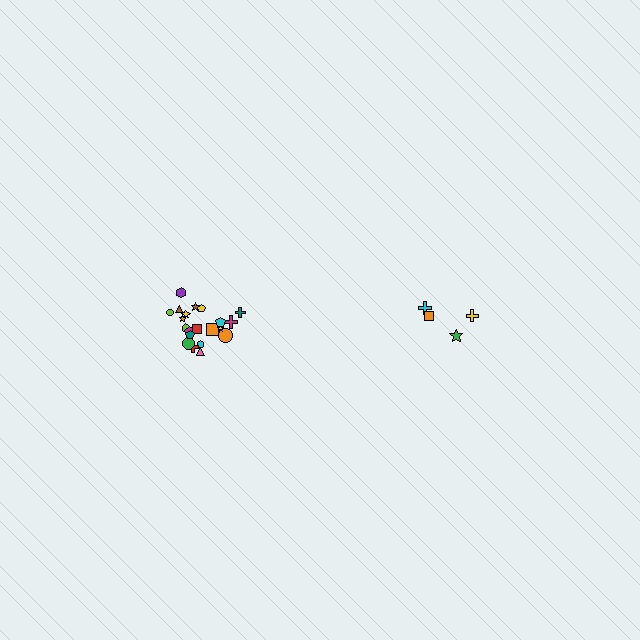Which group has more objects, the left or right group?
The left group.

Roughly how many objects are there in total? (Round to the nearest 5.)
Roughly 25 objects in total.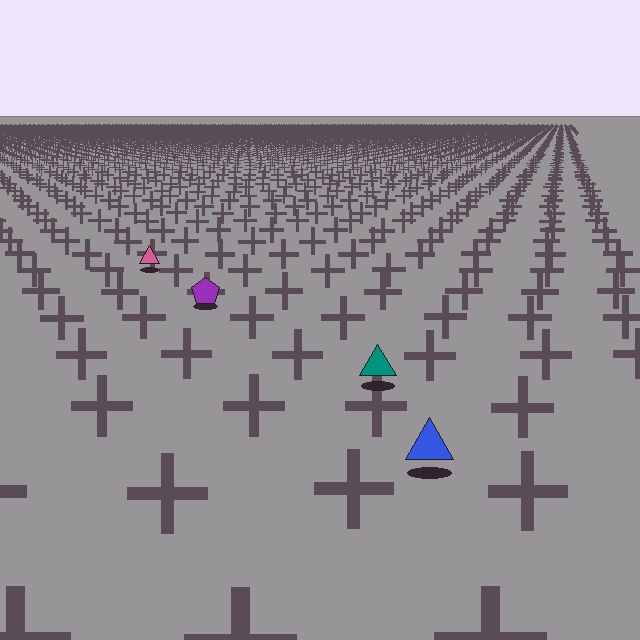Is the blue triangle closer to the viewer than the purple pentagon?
Yes. The blue triangle is closer — you can tell from the texture gradient: the ground texture is coarser near it.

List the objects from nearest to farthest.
From nearest to farthest: the blue triangle, the teal triangle, the purple pentagon, the pink triangle.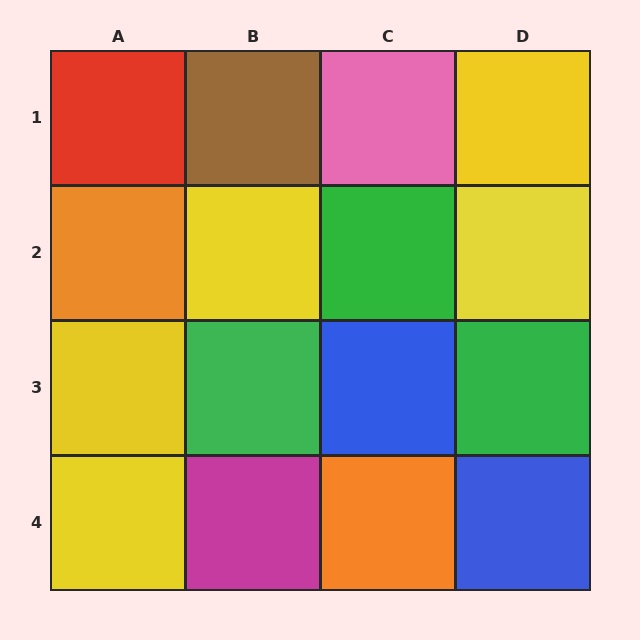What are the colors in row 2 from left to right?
Orange, yellow, green, yellow.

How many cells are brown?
1 cell is brown.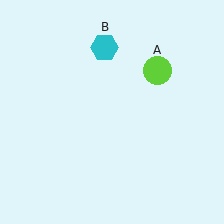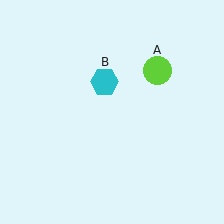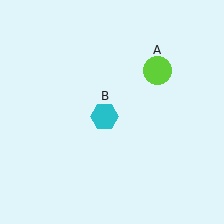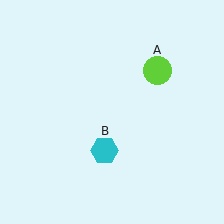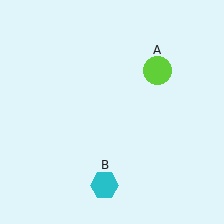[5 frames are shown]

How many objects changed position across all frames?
1 object changed position: cyan hexagon (object B).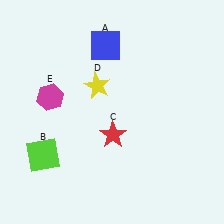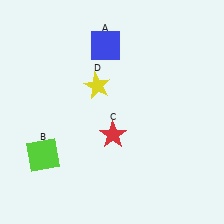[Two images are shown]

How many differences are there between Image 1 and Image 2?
There is 1 difference between the two images.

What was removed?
The magenta hexagon (E) was removed in Image 2.